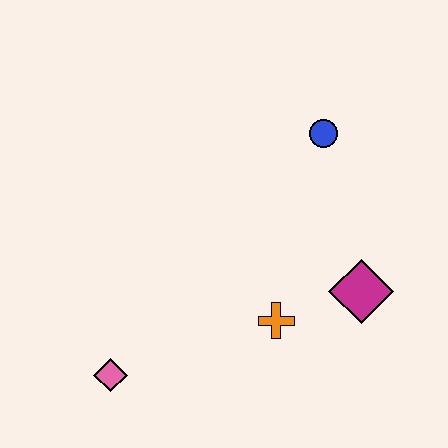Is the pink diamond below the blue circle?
Yes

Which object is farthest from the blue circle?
The pink diamond is farthest from the blue circle.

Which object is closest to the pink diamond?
The orange cross is closest to the pink diamond.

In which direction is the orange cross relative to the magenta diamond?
The orange cross is to the left of the magenta diamond.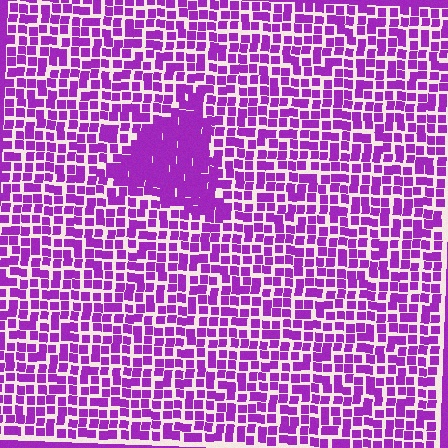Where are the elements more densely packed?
The elements are more densely packed inside the triangle boundary.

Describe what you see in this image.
The image contains small purple elements arranged at two different densities. A triangle-shaped region is visible where the elements are more densely packed than the surrounding area.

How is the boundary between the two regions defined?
The boundary is defined by a change in element density (approximately 1.8x ratio). All elements are the same color, size, and shape.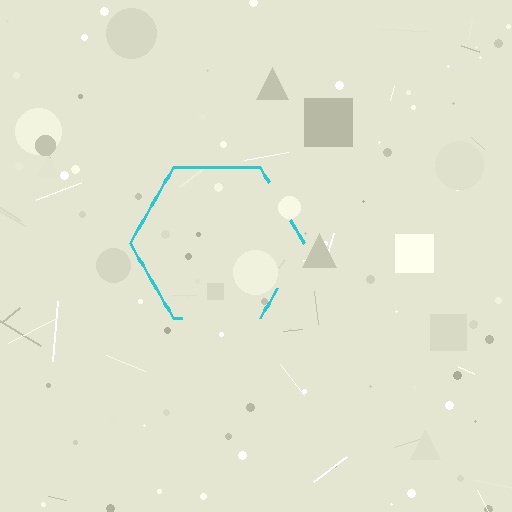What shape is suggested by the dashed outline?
The dashed outline suggests a hexagon.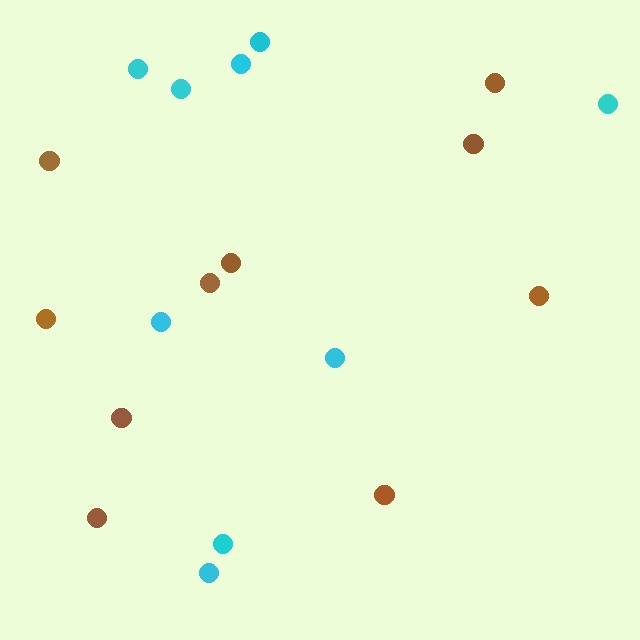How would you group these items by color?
There are 2 groups: one group of brown circles (10) and one group of cyan circles (9).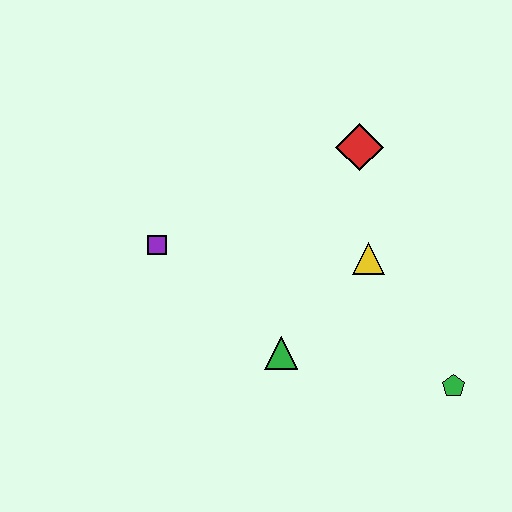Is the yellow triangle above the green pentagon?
Yes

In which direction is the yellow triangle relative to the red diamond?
The yellow triangle is below the red diamond.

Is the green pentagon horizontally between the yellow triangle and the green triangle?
No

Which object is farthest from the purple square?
The green pentagon is farthest from the purple square.